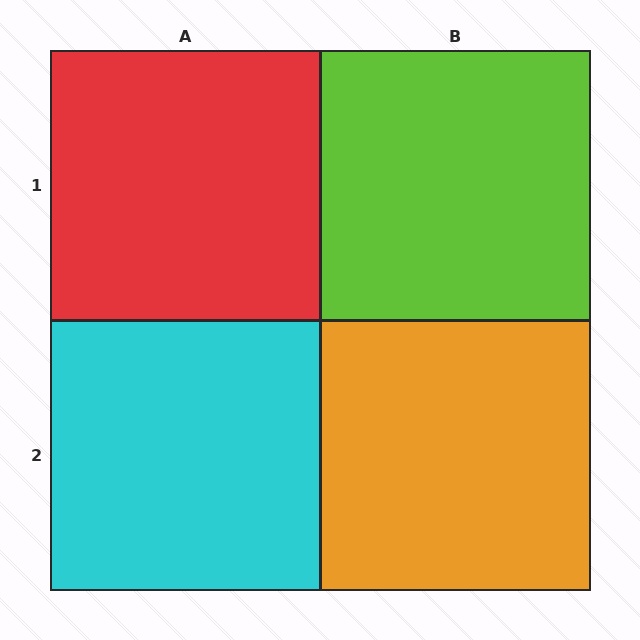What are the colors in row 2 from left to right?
Cyan, orange.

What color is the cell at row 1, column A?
Red.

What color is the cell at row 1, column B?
Lime.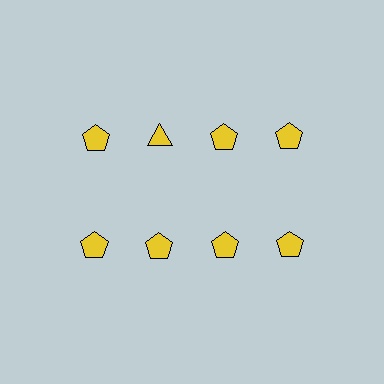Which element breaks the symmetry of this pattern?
The yellow triangle in the top row, second from left column breaks the symmetry. All other shapes are yellow pentagons.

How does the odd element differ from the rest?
It has a different shape: triangle instead of pentagon.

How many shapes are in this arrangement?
There are 8 shapes arranged in a grid pattern.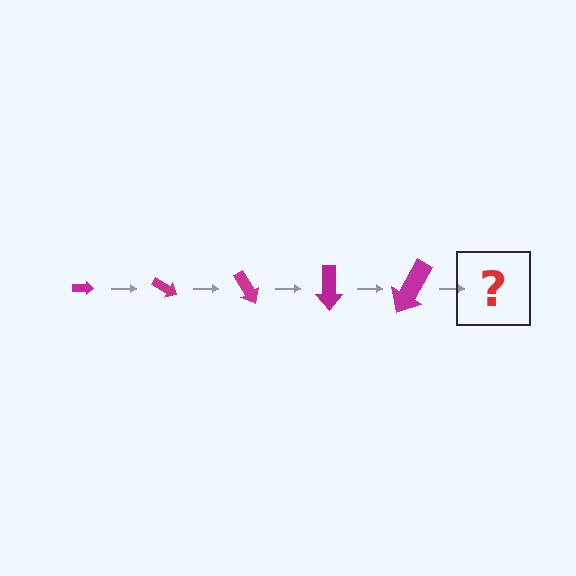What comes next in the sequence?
The next element should be an arrow, larger than the previous one and rotated 150 degrees from the start.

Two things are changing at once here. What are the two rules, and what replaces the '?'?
The two rules are that the arrow grows larger each step and it rotates 30 degrees each step. The '?' should be an arrow, larger than the previous one and rotated 150 degrees from the start.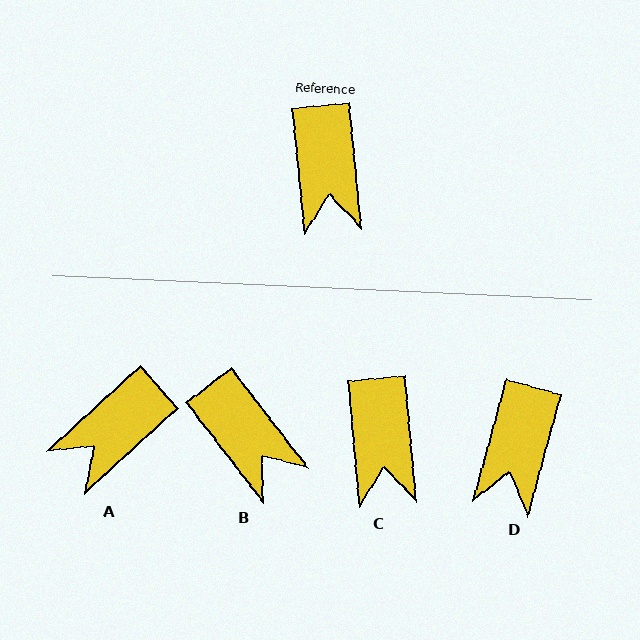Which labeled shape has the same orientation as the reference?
C.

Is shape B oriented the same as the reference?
No, it is off by about 32 degrees.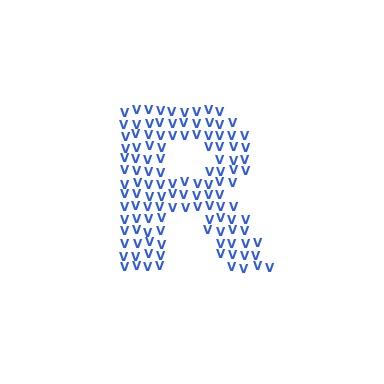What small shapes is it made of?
It is made of small letter V's.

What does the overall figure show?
The overall figure shows the letter R.